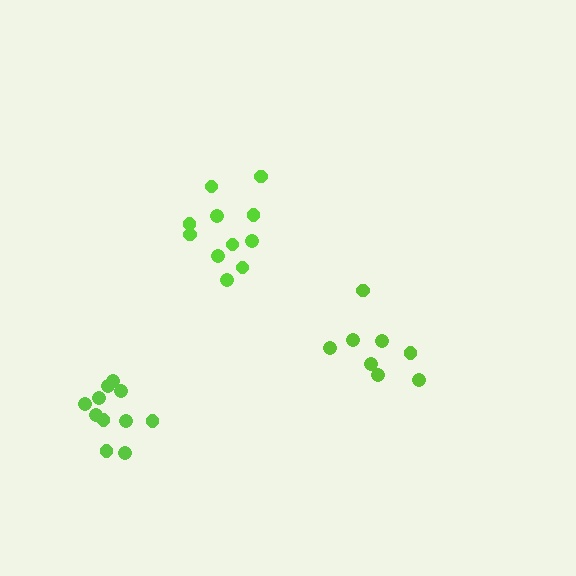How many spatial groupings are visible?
There are 3 spatial groupings.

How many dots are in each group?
Group 1: 11 dots, Group 2: 11 dots, Group 3: 8 dots (30 total).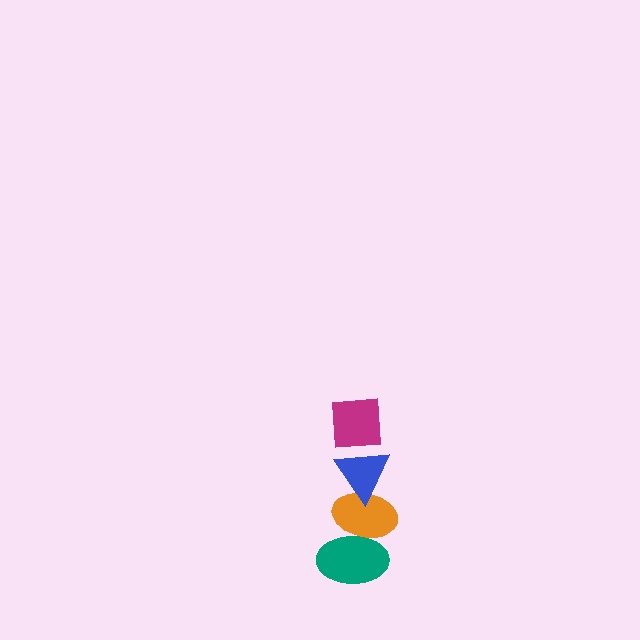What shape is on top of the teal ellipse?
The orange ellipse is on top of the teal ellipse.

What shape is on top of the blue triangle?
The magenta square is on top of the blue triangle.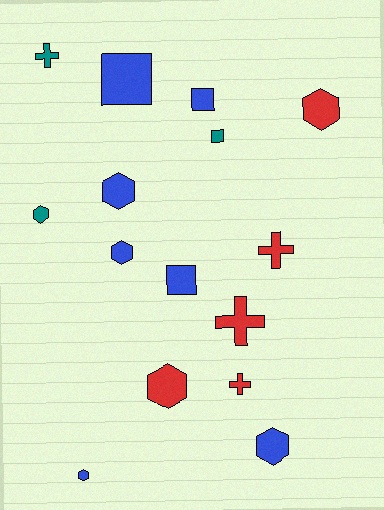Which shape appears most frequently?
Hexagon, with 7 objects.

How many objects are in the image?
There are 15 objects.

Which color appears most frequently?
Blue, with 7 objects.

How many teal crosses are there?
There is 1 teal cross.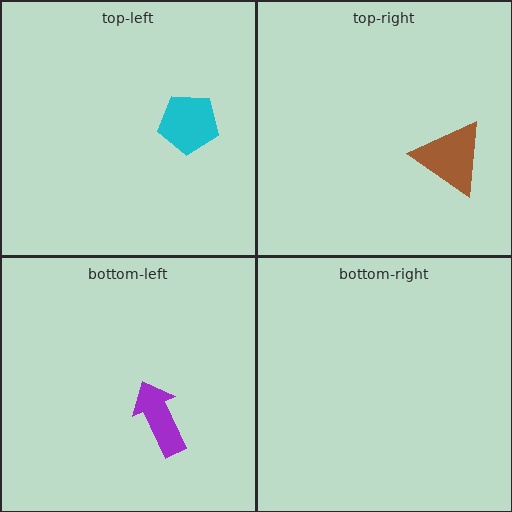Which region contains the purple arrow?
The bottom-left region.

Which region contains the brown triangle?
The top-right region.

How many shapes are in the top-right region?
1.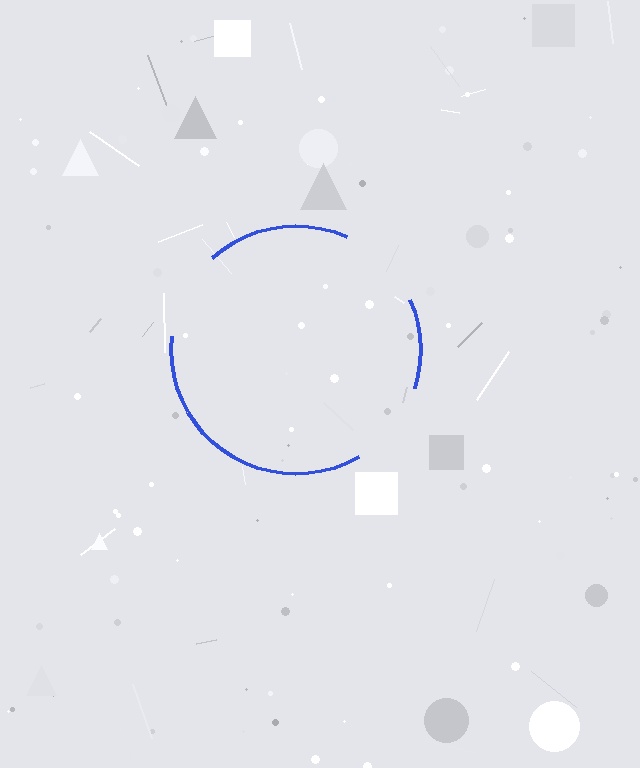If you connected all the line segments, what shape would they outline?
They would outline a circle.